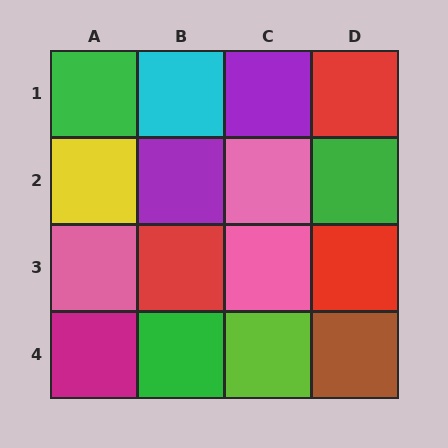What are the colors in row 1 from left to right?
Green, cyan, purple, red.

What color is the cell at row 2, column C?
Pink.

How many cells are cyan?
1 cell is cyan.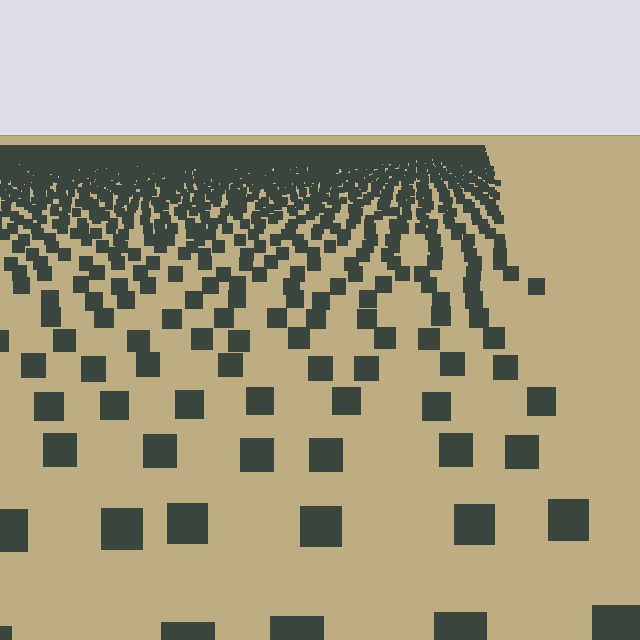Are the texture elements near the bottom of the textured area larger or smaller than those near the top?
Larger. Near the bottom, elements are closer to the viewer and appear at a bigger on-screen size.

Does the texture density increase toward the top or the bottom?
Density increases toward the top.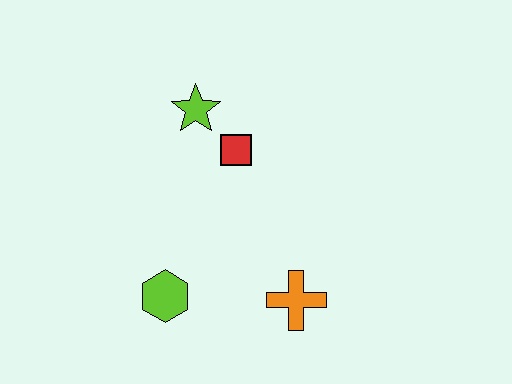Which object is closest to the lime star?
The red square is closest to the lime star.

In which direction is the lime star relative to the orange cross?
The lime star is above the orange cross.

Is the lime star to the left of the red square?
Yes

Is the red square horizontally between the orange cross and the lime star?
Yes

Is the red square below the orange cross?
No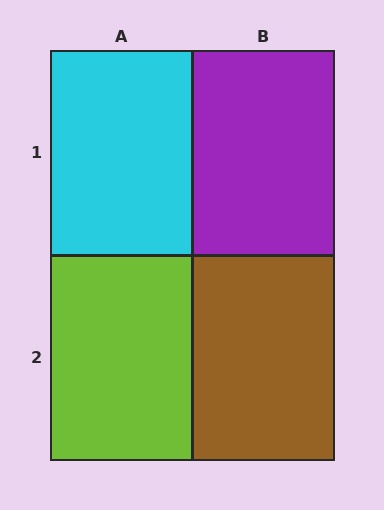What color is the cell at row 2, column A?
Lime.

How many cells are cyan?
1 cell is cyan.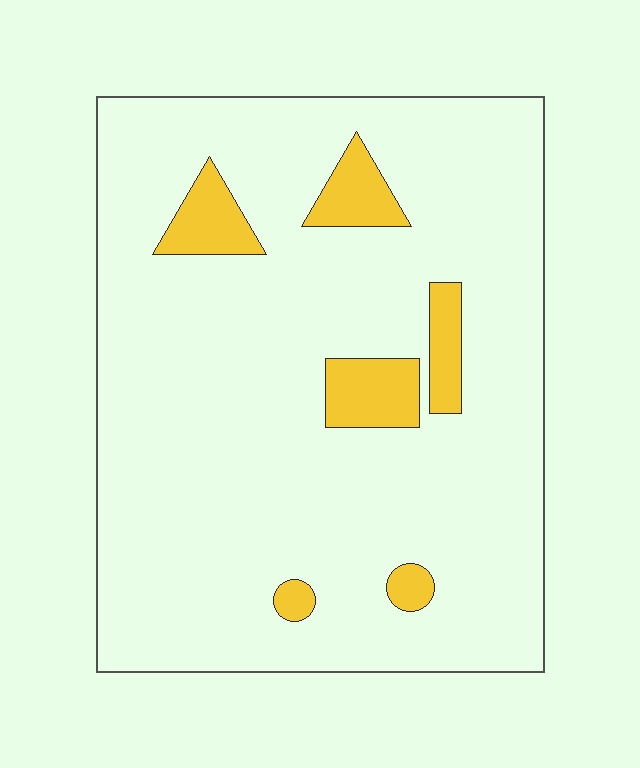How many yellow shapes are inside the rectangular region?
6.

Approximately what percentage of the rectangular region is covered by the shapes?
Approximately 10%.